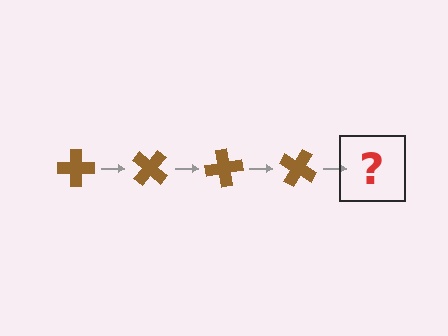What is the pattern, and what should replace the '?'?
The pattern is that the cross rotates 40 degrees each step. The '?' should be a brown cross rotated 160 degrees.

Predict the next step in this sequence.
The next step is a brown cross rotated 160 degrees.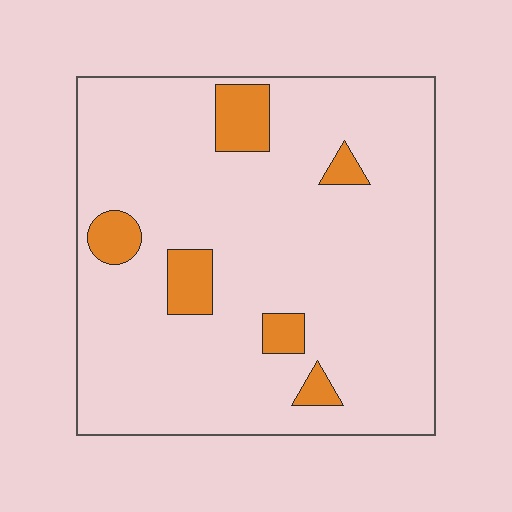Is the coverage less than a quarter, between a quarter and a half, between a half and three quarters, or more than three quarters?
Less than a quarter.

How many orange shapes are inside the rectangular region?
6.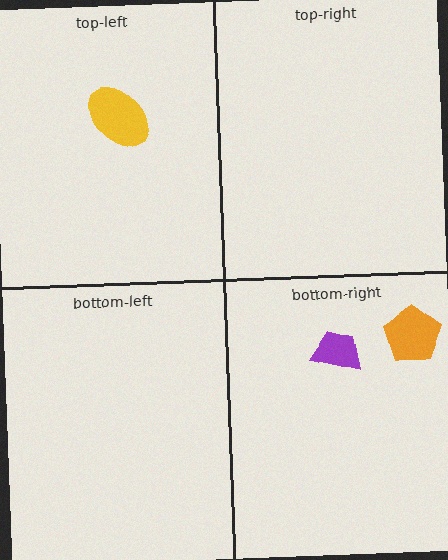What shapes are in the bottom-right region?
The orange pentagon, the purple trapezoid.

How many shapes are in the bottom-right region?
2.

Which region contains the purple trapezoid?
The bottom-right region.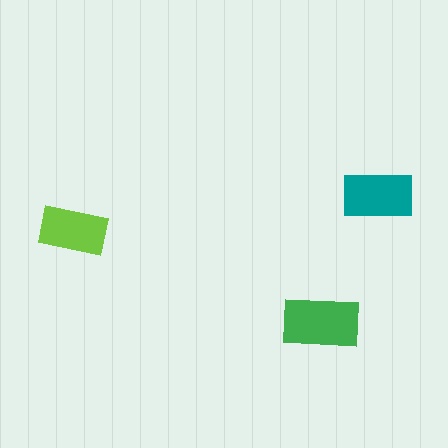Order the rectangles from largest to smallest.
the green one, the teal one, the lime one.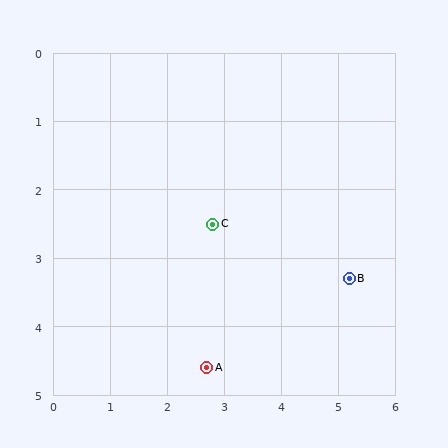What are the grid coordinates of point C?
Point C is at approximately (2.8, 2.5).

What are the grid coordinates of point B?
Point B is at approximately (5.2, 3.3).